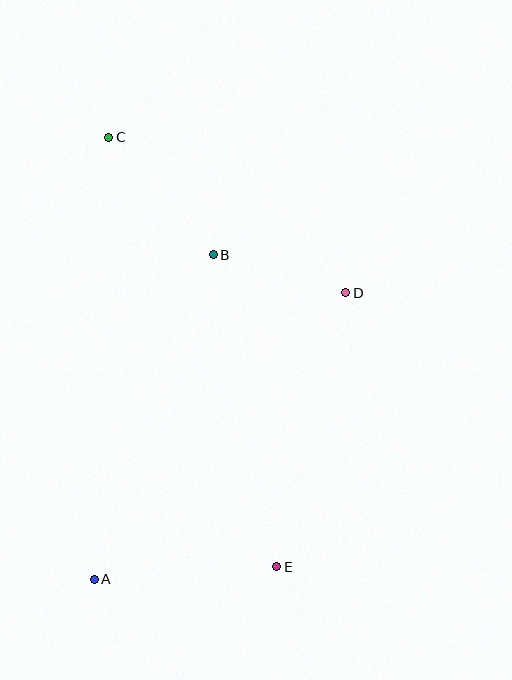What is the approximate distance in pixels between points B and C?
The distance between B and C is approximately 157 pixels.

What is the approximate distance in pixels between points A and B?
The distance between A and B is approximately 345 pixels.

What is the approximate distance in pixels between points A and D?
The distance between A and D is approximately 381 pixels.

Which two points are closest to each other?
Points B and D are closest to each other.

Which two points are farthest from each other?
Points C and E are farthest from each other.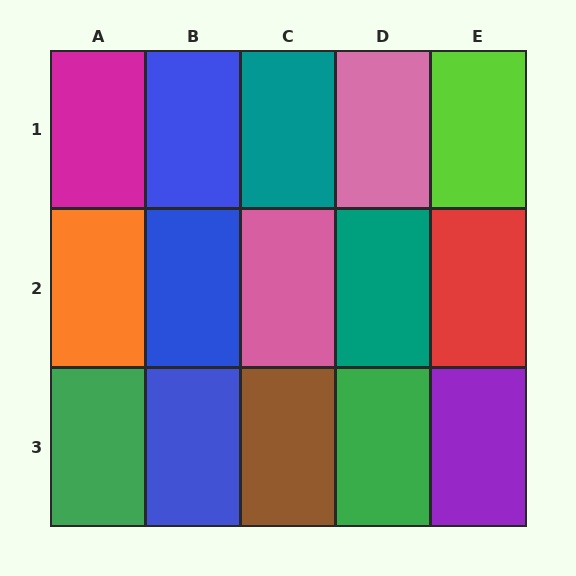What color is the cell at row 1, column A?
Magenta.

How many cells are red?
1 cell is red.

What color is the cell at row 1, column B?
Blue.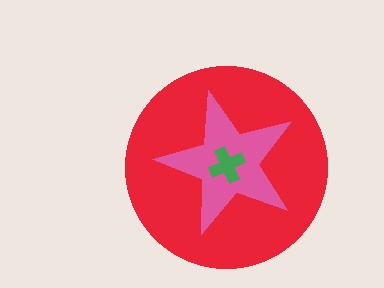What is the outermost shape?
The red circle.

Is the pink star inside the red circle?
Yes.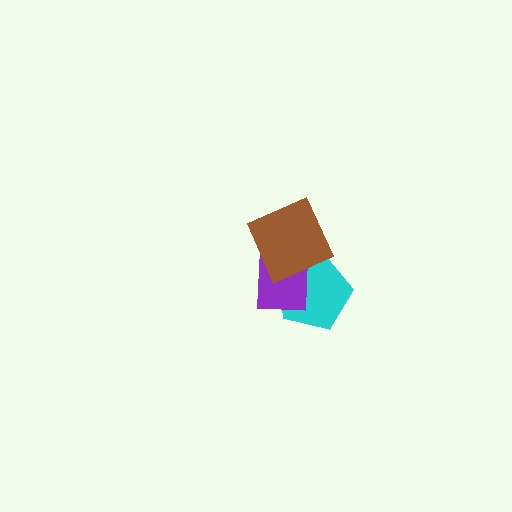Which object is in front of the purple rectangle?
The brown diamond is in front of the purple rectangle.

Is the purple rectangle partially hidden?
Yes, it is partially covered by another shape.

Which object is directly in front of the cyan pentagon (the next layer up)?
The purple rectangle is directly in front of the cyan pentagon.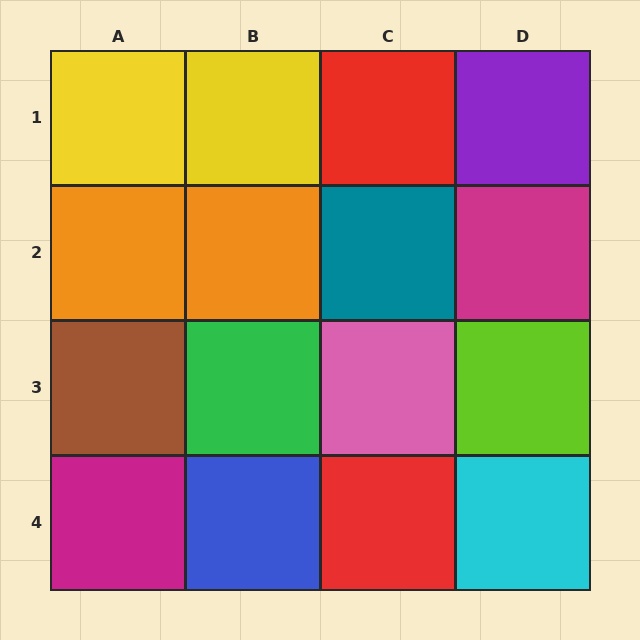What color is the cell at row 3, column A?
Brown.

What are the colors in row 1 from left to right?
Yellow, yellow, red, purple.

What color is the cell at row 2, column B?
Orange.